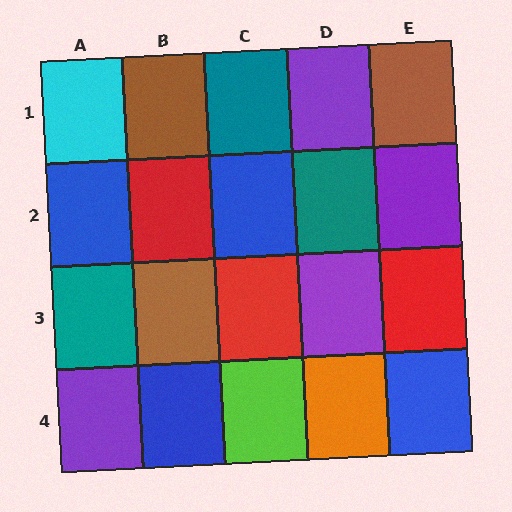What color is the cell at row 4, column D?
Orange.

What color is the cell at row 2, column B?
Red.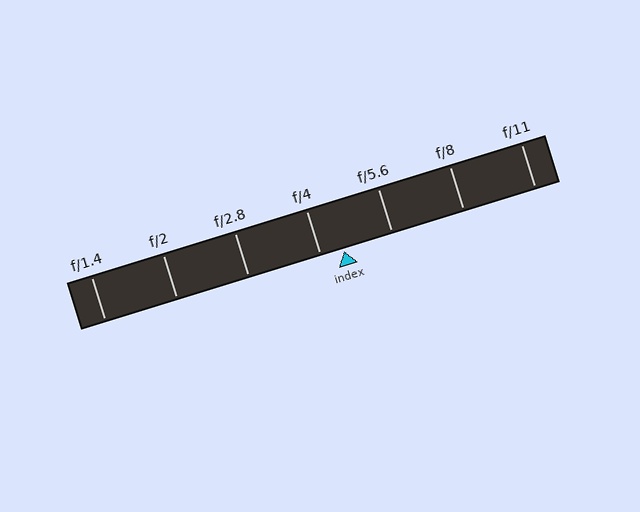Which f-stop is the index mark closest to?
The index mark is closest to f/4.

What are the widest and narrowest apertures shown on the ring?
The widest aperture shown is f/1.4 and the narrowest is f/11.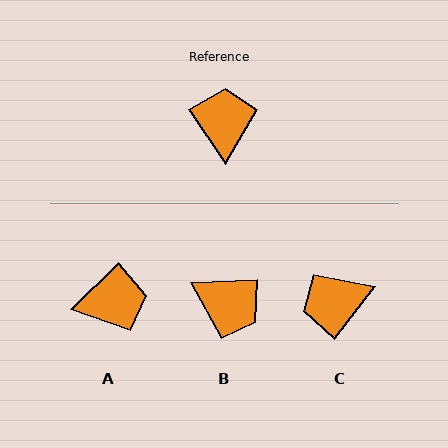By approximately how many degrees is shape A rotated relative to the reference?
Approximately 79 degrees clockwise.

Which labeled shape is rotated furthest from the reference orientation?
B, about 121 degrees away.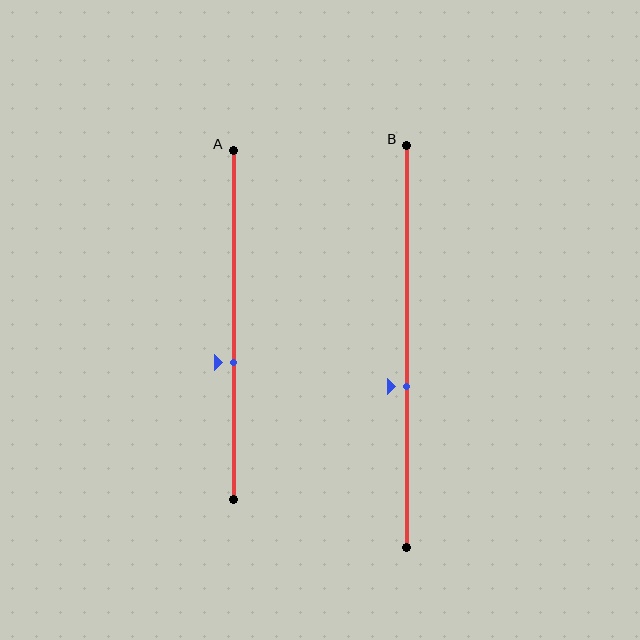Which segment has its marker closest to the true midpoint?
Segment B has its marker closest to the true midpoint.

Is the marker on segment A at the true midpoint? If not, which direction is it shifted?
No, the marker on segment A is shifted downward by about 11% of the segment length.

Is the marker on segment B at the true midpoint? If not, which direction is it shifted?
No, the marker on segment B is shifted downward by about 10% of the segment length.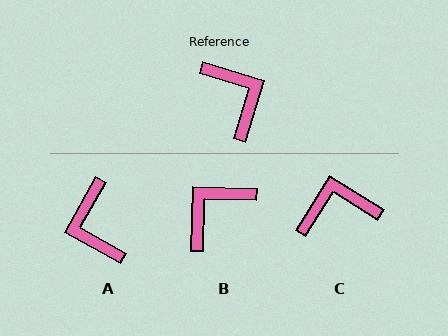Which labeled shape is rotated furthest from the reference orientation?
A, about 168 degrees away.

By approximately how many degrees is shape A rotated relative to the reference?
Approximately 168 degrees counter-clockwise.